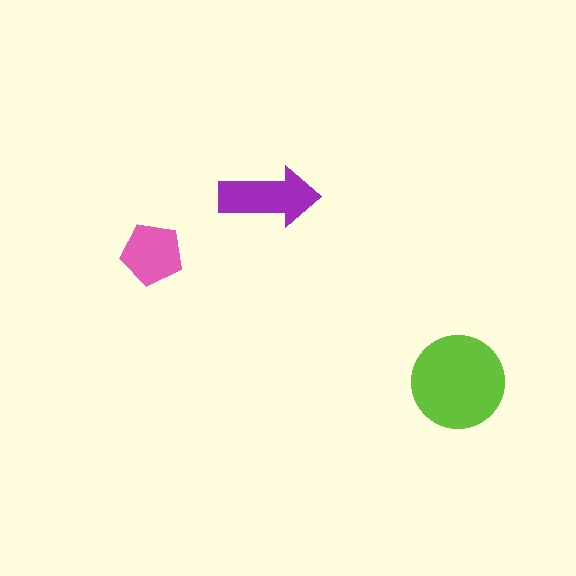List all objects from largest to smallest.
The lime circle, the purple arrow, the pink pentagon.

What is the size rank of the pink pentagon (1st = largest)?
3rd.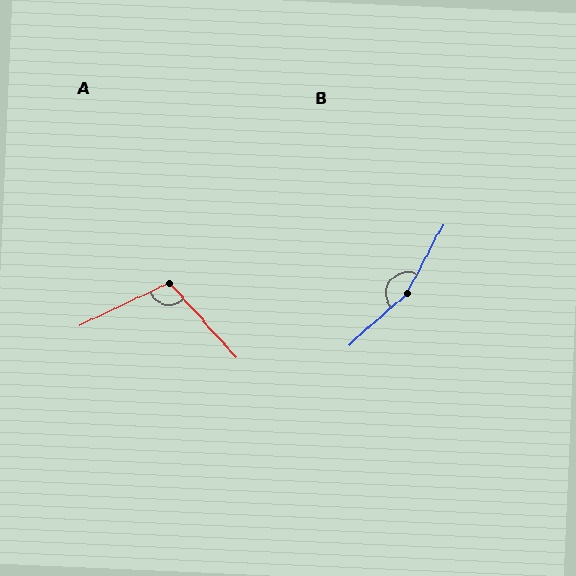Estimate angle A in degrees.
Approximately 106 degrees.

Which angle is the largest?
B, at approximately 160 degrees.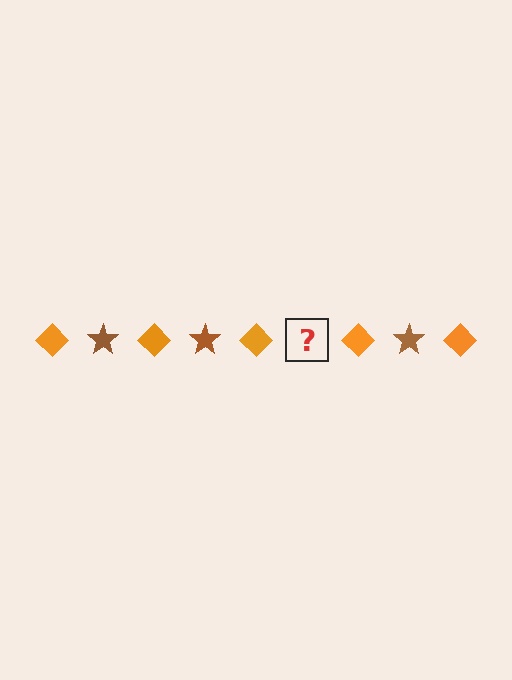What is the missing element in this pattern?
The missing element is a brown star.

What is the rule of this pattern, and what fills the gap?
The rule is that the pattern alternates between orange diamond and brown star. The gap should be filled with a brown star.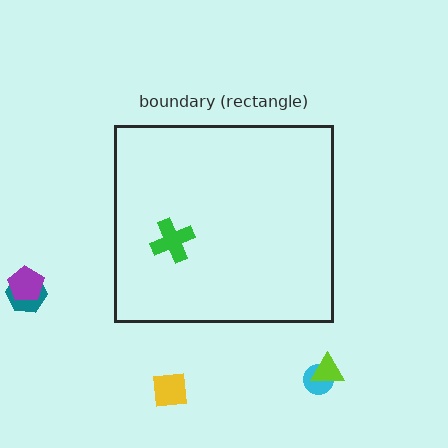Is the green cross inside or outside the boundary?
Inside.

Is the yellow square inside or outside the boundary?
Outside.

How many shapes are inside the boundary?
1 inside, 5 outside.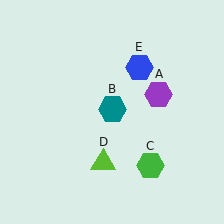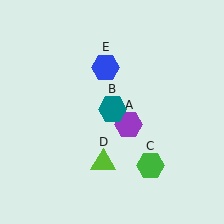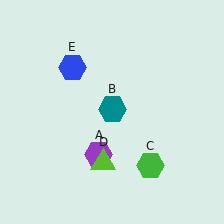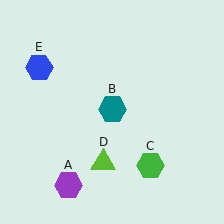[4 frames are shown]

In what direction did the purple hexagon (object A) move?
The purple hexagon (object A) moved down and to the left.